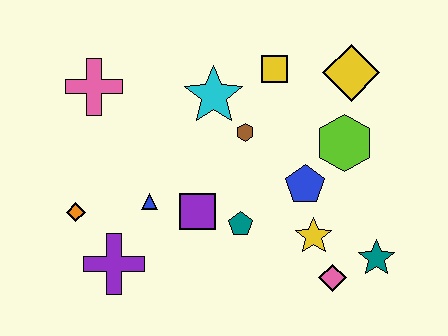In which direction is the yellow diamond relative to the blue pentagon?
The yellow diamond is above the blue pentagon.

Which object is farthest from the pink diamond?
The pink cross is farthest from the pink diamond.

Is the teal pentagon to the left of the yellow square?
Yes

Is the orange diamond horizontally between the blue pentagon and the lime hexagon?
No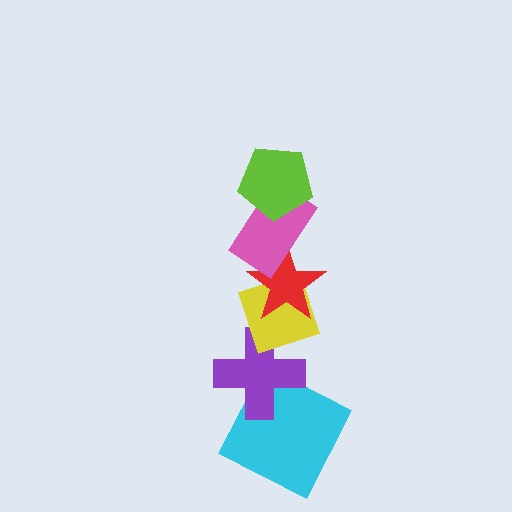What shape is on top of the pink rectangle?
The lime pentagon is on top of the pink rectangle.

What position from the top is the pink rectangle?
The pink rectangle is 2nd from the top.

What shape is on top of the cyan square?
The purple cross is on top of the cyan square.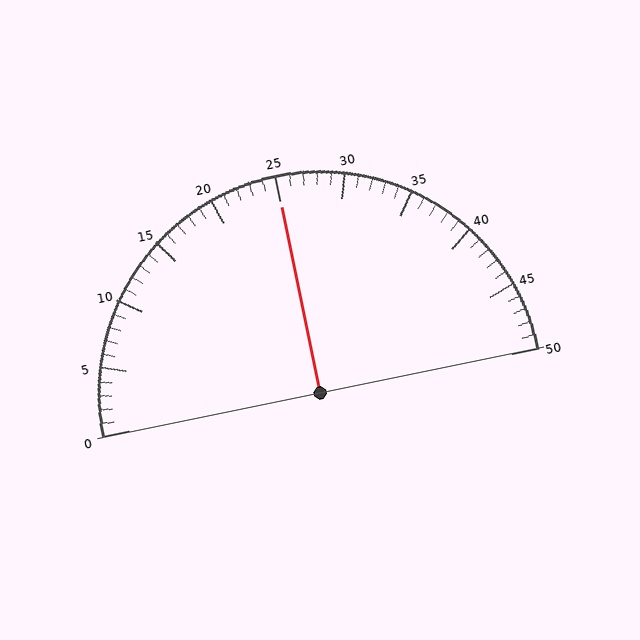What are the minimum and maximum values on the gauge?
The gauge ranges from 0 to 50.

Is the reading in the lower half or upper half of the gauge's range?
The reading is in the upper half of the range (0 to 50).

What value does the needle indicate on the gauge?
The needle indicates approximately 25.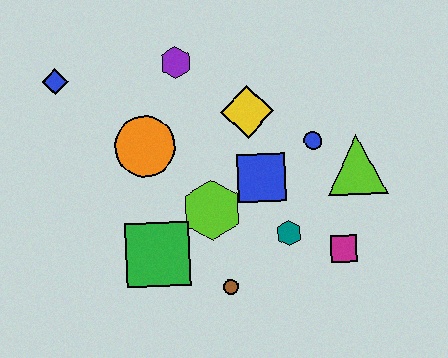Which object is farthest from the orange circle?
The magenta square is farthest from the orange circle.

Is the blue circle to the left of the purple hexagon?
No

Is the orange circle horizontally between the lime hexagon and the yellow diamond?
No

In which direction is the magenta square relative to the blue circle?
The magenta square is below the blue circle.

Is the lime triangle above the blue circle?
No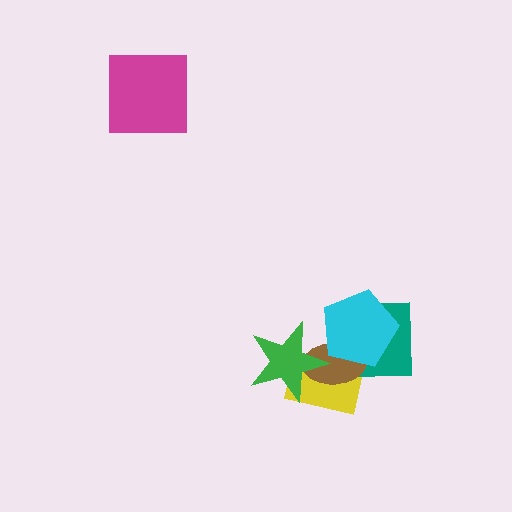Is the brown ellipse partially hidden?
Yes, it is partially covered by another shape.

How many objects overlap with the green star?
2 objects overlap with the green star.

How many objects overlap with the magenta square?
0 objects overlap with the magenta square.